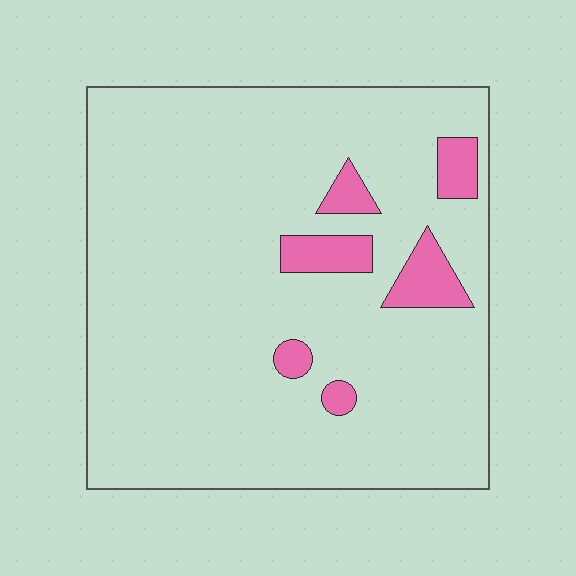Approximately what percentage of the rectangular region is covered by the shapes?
Approximately 10%.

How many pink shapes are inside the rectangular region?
6.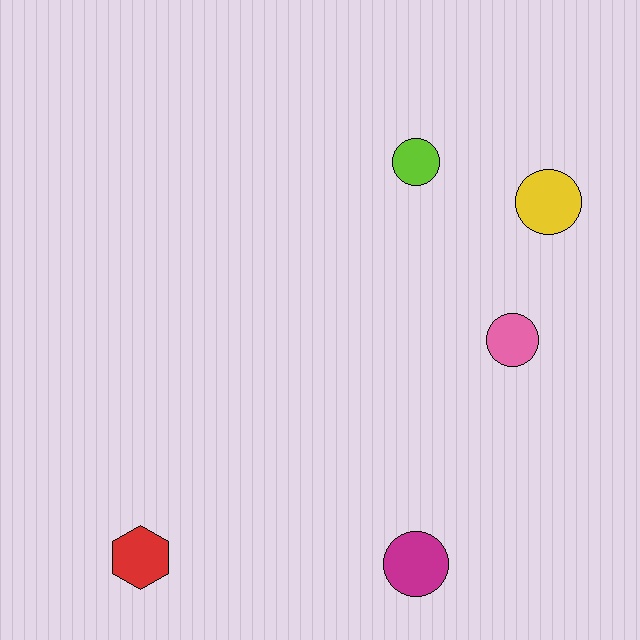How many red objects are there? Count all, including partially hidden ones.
There is 1 red object.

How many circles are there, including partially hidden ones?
There are 4 circles.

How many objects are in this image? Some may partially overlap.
There are 5 objects.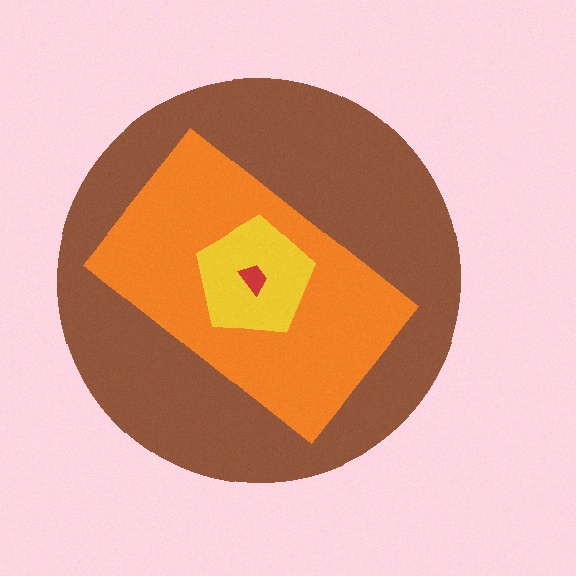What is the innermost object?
The red trapezoid.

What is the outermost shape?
The brown circle.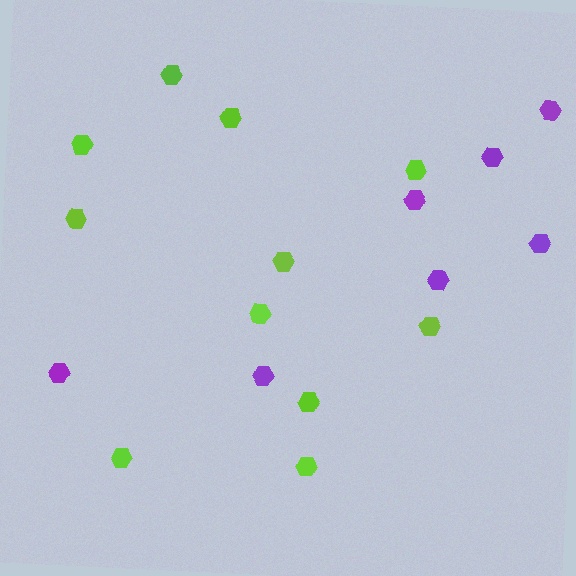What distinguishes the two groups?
There are 2 groups: one group of lime hexagons (11) and one group of purple hexagons (7).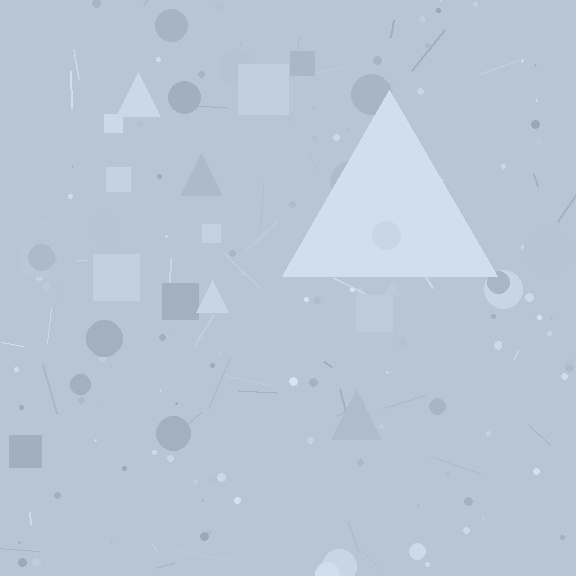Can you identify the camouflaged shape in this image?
The camouflaged shape is a triangle.